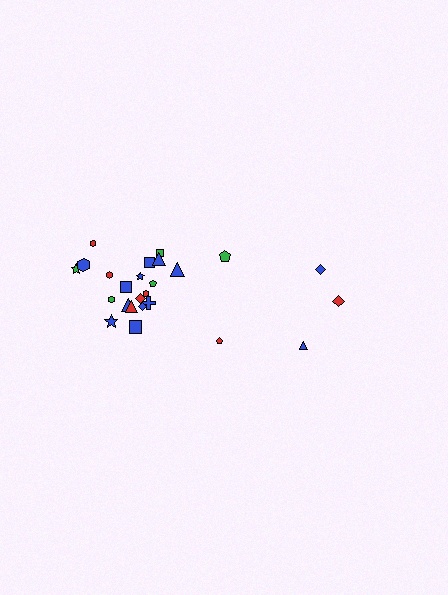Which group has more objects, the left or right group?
The left group.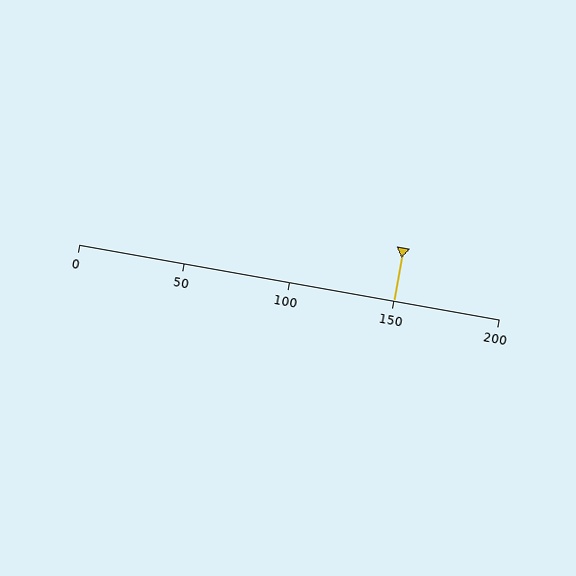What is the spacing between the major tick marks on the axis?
The major ticks are spaced 50 apart.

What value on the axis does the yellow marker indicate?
The marker indicates approximately 150.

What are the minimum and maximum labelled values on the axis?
The axis runs from 0 to 200.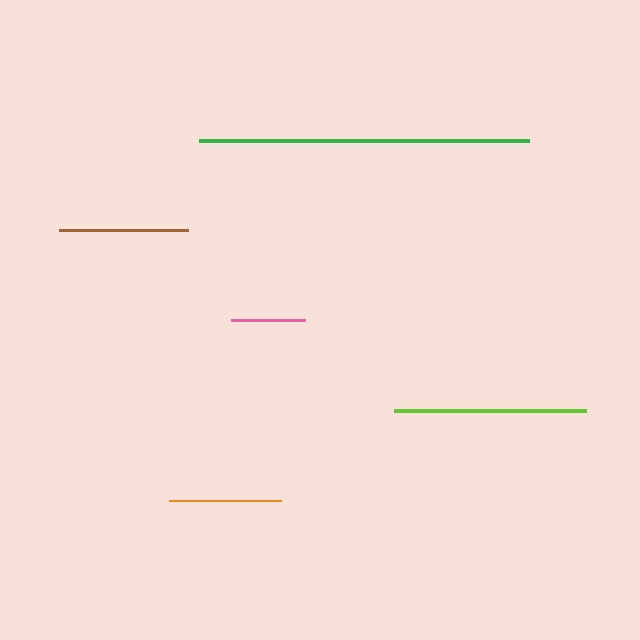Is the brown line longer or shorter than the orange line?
The brown line is longer than the orange line.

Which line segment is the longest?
The green line is the longest at approximately 329 pixels.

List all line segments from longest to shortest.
From longest to shortest: green, lime, brown, orange, pink.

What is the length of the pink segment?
The pink segment is approximately 74 pixels long.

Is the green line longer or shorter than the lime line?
The green line is longer than the lime line.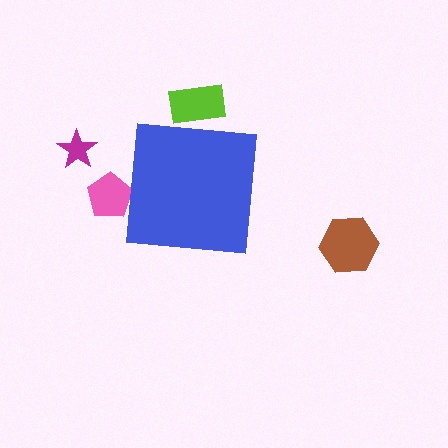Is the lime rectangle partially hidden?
Yes, the lime rectangle is partially hidden behind the blue square.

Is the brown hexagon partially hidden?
No, the brown hexagon is fully visible.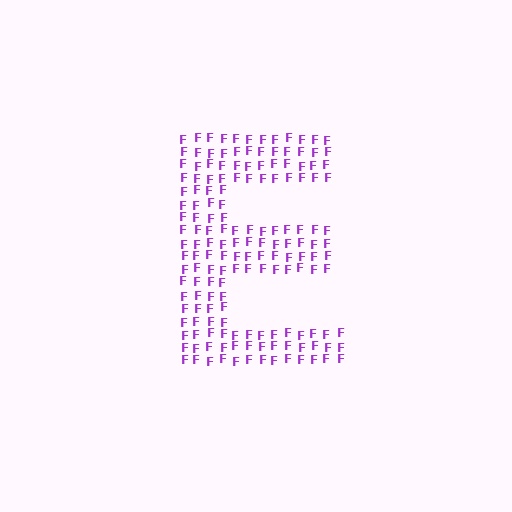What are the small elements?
The small elements are letter F's.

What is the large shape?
The large shape is the letter E.